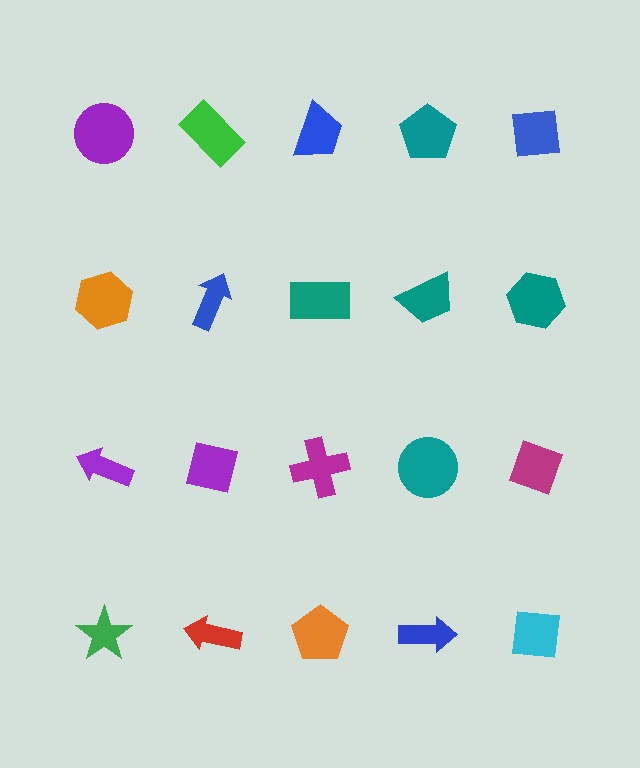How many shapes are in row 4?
5 shapes.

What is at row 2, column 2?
A blue arrow.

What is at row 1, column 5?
A blue square.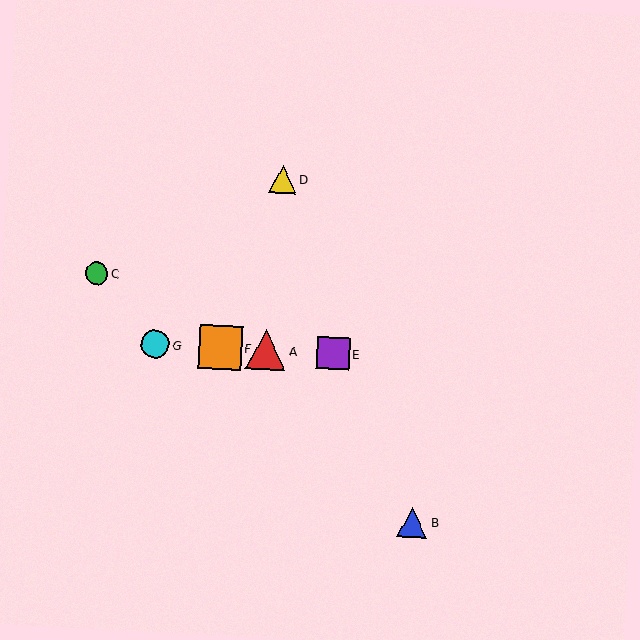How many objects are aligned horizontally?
4 objects (A, E, F, G) are aligned horizontally.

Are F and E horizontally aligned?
Yes, both are at y≈347.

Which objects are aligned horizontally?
Objects A, E, F, G are aligned horizontally.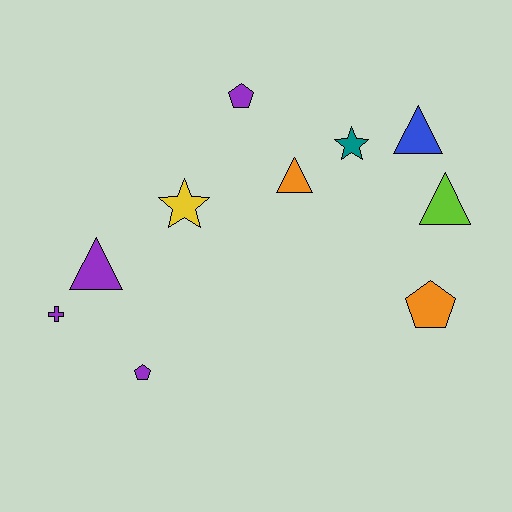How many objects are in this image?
There are 10 objects.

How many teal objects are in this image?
There is 1 teal object.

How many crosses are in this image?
There is 1 cross.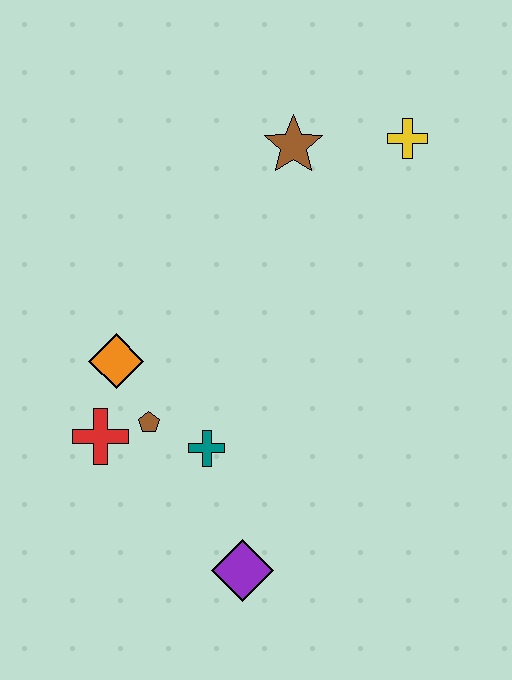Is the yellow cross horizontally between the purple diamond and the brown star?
No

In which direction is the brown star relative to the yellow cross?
The brown star is to the left of the yellow cross.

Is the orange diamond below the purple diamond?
No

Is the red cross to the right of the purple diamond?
No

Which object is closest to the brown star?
The yellow cross is closest to the brown star.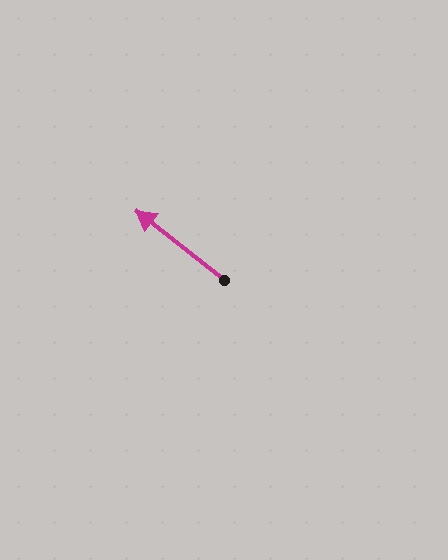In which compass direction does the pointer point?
Northwest.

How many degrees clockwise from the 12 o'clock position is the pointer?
Approximately 308 degrees.